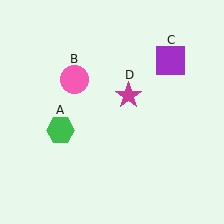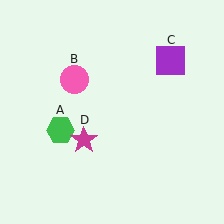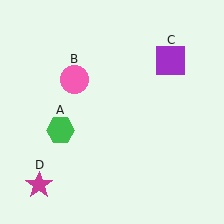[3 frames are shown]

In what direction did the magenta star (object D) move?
The magenta star (object D) moved down and to the left.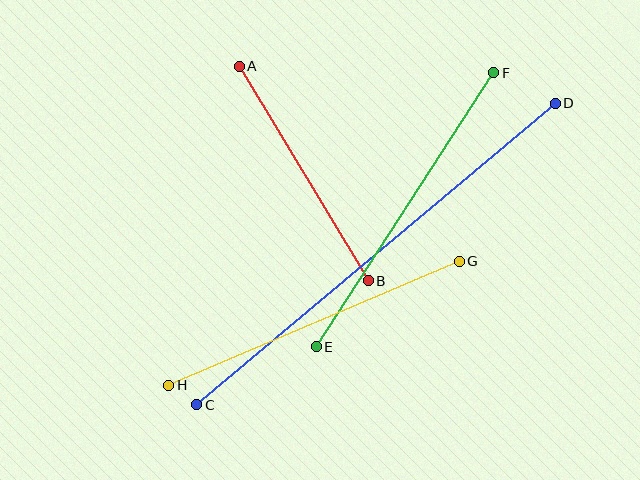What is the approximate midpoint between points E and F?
The midpoint is at approximately (405, 210) pixels.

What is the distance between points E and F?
The distance is approximately 327 pixels.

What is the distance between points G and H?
The distance is approximately 316 pixels.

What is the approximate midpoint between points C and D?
The midpoint is at approximately (376, 254) pixels.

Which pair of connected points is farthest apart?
Points C and D are farthest apart.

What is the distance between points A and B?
The distance is approximately 250 pixels.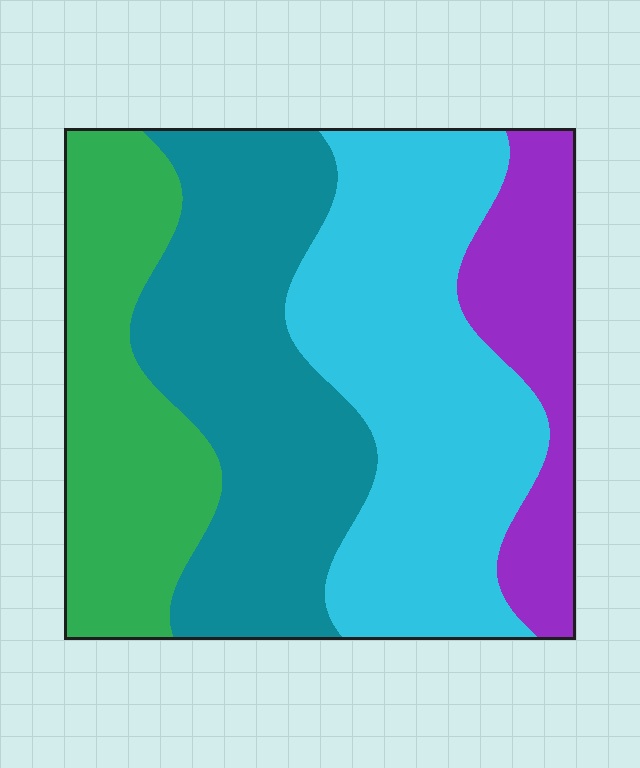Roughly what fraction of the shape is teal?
Teal takes up between a sixth and a third of the shape.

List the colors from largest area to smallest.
From largest to smallest: cyan, teal, green, purple.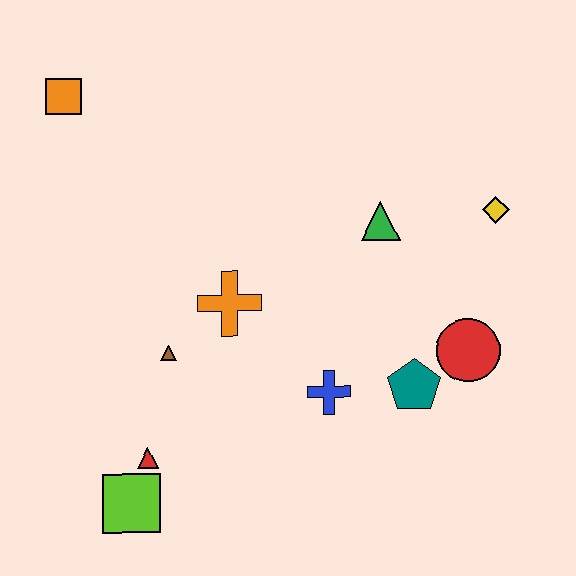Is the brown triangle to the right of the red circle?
No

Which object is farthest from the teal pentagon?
The orange square is farthest from the teal pentagon.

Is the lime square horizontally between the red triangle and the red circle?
No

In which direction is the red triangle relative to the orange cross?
The red triangle is below the orange cross.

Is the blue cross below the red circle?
Yes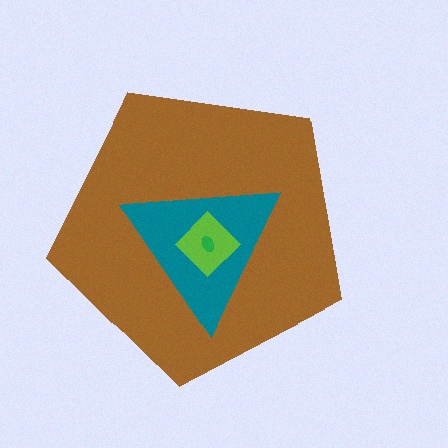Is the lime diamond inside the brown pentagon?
Yes.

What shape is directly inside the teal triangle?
The lime diamond.